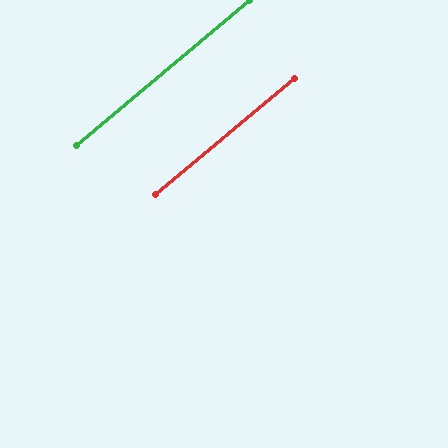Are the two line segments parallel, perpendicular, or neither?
Parallel — their directions differ by only 0.2°.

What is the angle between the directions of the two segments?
Approximately 0 degrees.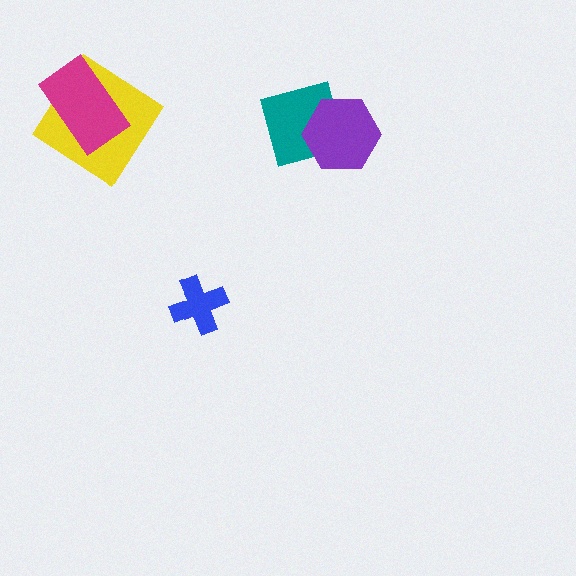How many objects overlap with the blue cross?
0 objects overlap with the blue cross.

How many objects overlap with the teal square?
1 object overlaps with the teal square.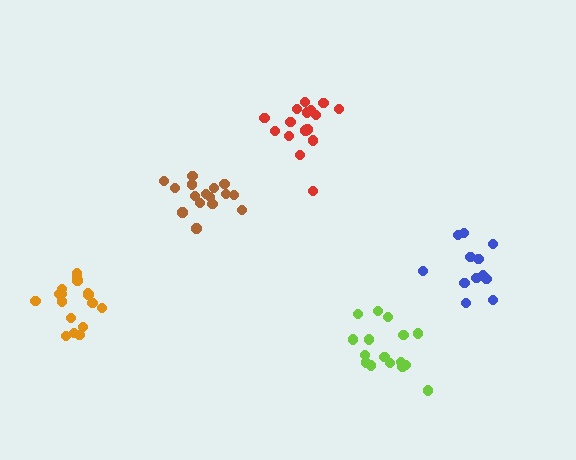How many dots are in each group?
Group 1: 16 dots, Group 2: 16 dots, Group 3: 16 dots, Group 4: 12 dots, Group 5: 17 dots (77 total).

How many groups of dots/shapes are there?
There are 5 groups.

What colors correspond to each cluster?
The clusters are colored: red, brown, lime, blue, orange.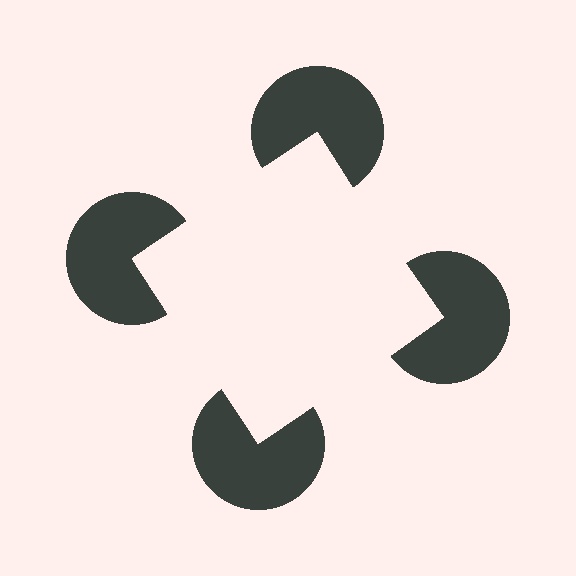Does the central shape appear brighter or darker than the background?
It typically appears slightly brighter than the background, even though no actual brightness change is drawn.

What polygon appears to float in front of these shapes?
An illusory square — its edges are inferred from the aligned wedge cuts in the pac-man discs, not physically drawn.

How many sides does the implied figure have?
4 sides.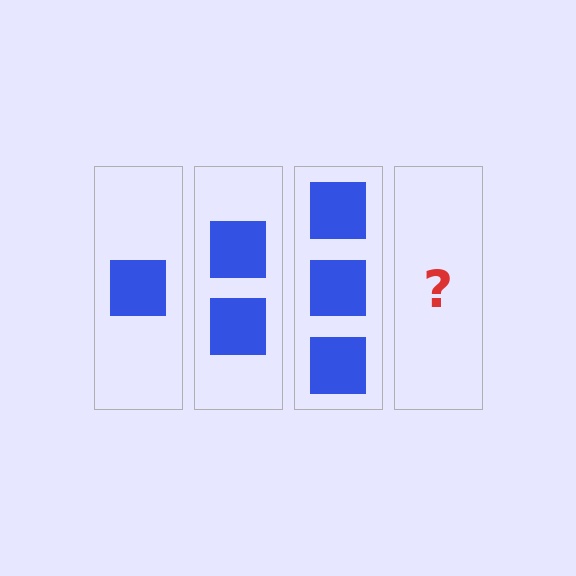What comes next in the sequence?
The next element should be 4 squares.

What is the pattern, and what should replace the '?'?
The pattern is that each step adds one more square. The '?' should be 4 squares.